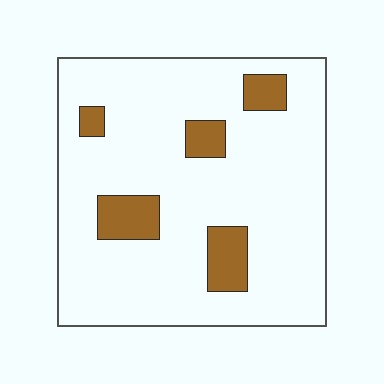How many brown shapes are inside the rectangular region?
5.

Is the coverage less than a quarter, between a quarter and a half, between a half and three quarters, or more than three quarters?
Less than a quarter.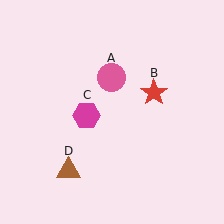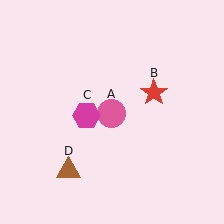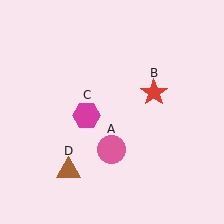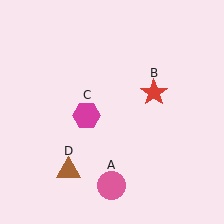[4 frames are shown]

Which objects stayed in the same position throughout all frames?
Red star (object B) and magenta hexagon (object C) and brown triangle (object D) remained stationary.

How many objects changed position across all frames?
1 object changed position: pink circle (object A).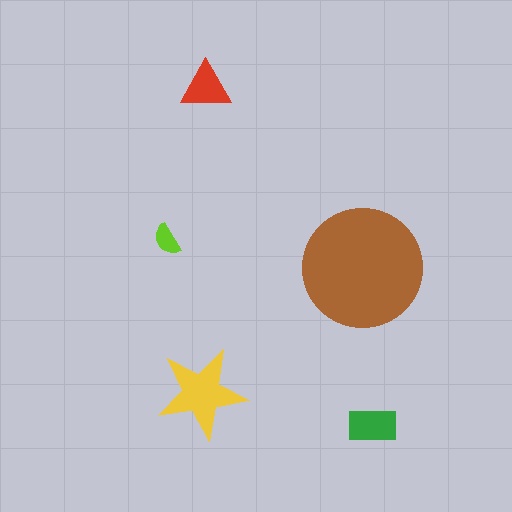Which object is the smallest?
The lime semicircle.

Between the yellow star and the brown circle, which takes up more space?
The brown circle.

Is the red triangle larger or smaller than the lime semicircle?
Larger.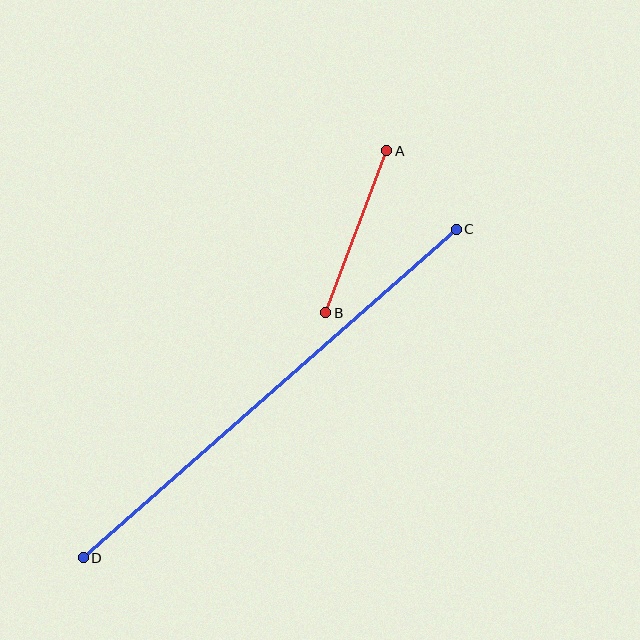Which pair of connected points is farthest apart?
Points C and D are farthest apart.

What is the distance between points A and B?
The distance is approximately 173 pixels.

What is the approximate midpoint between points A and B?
The midpoint is at approximately (356, 232) pixels.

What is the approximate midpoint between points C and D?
The midpoint is at approximately (270, 393) pixels.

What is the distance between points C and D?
The distance is approximately 497 pixels.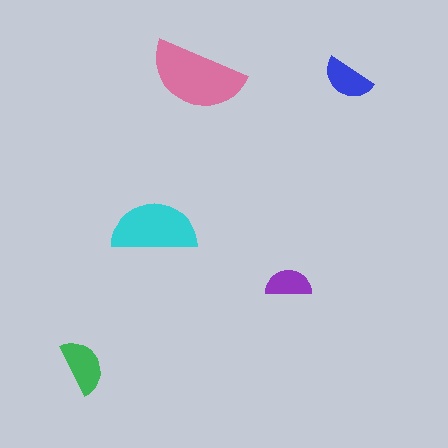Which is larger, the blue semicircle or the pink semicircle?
The pink one.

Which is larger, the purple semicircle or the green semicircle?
The green one.